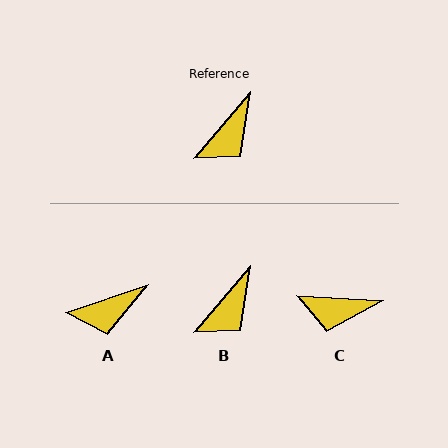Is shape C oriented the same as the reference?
No, it is off by about 53 degrees.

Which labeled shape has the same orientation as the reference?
B.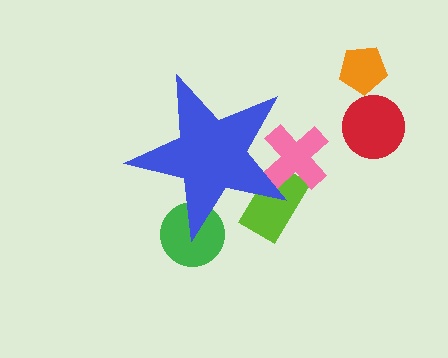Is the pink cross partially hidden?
Yes, the pink cross is partially hidden behind the blue star.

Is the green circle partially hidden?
Yes, the green circle is partially hidden behind the blue star.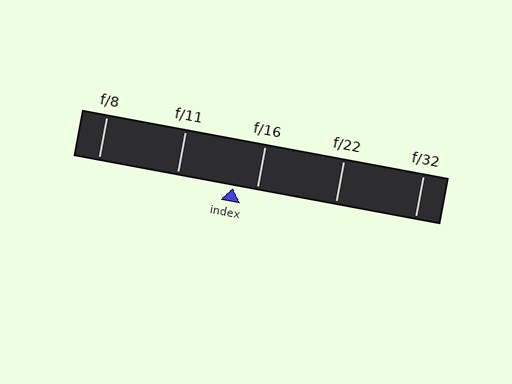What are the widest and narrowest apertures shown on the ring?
The widest aperture shown is f/8 and the narrowest is f/32.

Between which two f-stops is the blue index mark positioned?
The index mark is between f/11 and f/16.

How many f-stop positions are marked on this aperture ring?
There are 5 f-stop positions marked.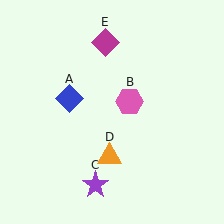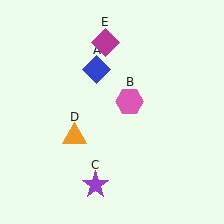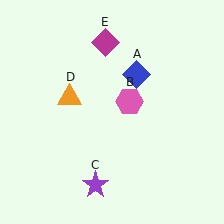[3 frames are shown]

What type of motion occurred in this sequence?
The blue diamond (object A), orange triangle (object D) rotated clockwise around the center of the scene.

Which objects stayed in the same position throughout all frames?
Pink hexagon (object B) and purple star (object C) and magenta diamond (object E) remained stationary.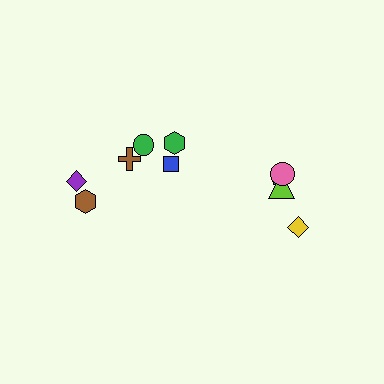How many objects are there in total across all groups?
There are 10 objects.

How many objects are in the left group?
There are 6 objects.